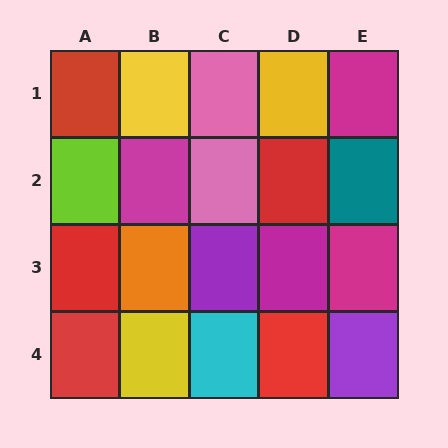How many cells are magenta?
4 cells are magenta.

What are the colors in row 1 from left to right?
Red, yellow, pink, yellow, magenta.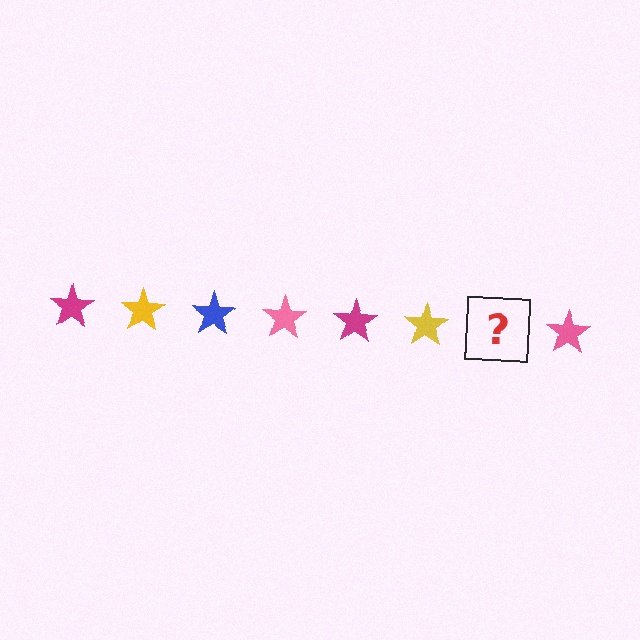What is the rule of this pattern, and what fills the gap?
The rule is that the pattern cycles through magenta, yellow, blue, pink stars. The gap should be filled with a blue star.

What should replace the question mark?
The question mark should be replaced with a blue star.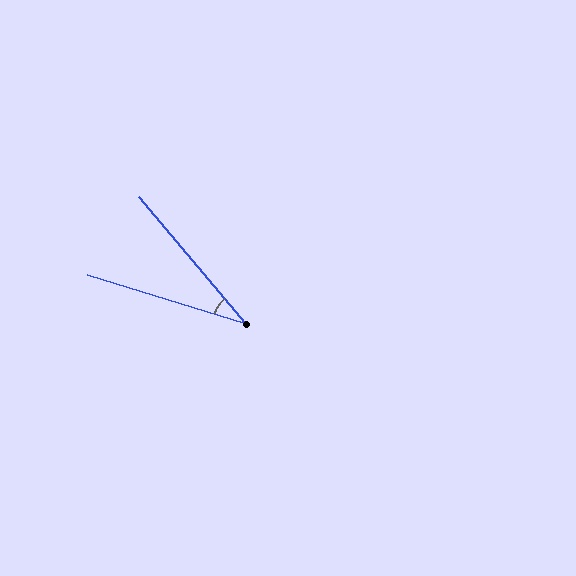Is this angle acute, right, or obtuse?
It is acute.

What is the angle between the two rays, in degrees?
Approximately 33 degrees.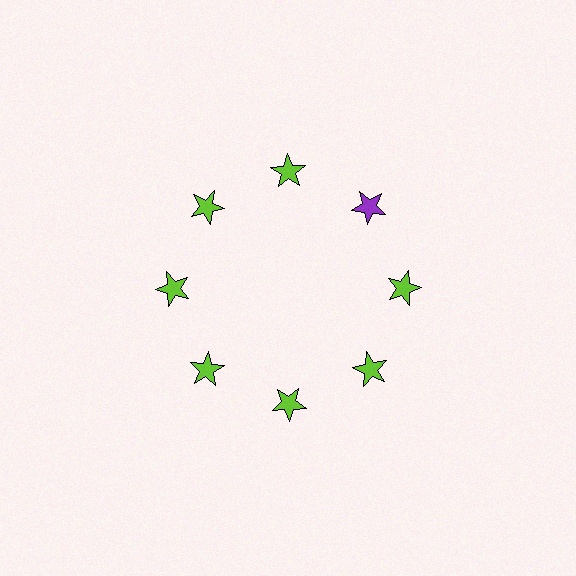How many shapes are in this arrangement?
There are 8 shapes arranged in a ring pattern.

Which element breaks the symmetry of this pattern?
The purple star at roughly the 2 o'clock position breaks the symmetry. All other shapes are lime stars.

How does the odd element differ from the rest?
It has a different color: purple instead of lime.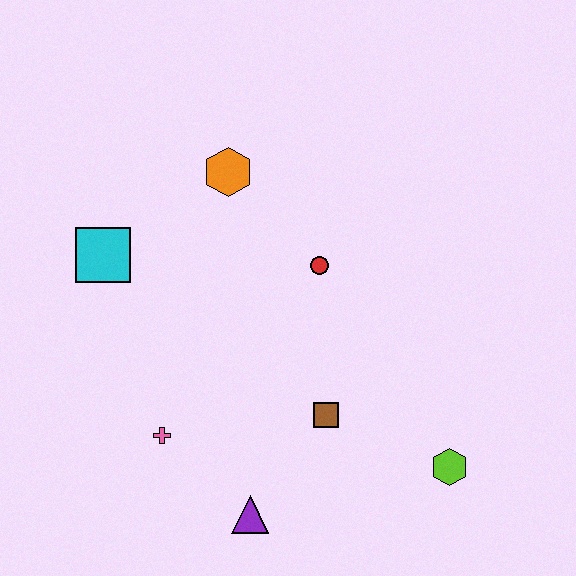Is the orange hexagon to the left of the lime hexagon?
Yes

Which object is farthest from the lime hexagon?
The cyan square is farthest from the lime hexagon.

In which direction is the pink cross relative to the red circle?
The pink cross is below the red circle.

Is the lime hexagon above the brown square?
No